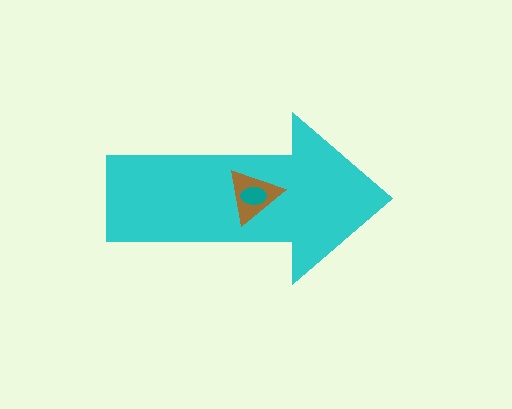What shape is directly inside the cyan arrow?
The brown triangle.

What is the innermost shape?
The teal ellipse.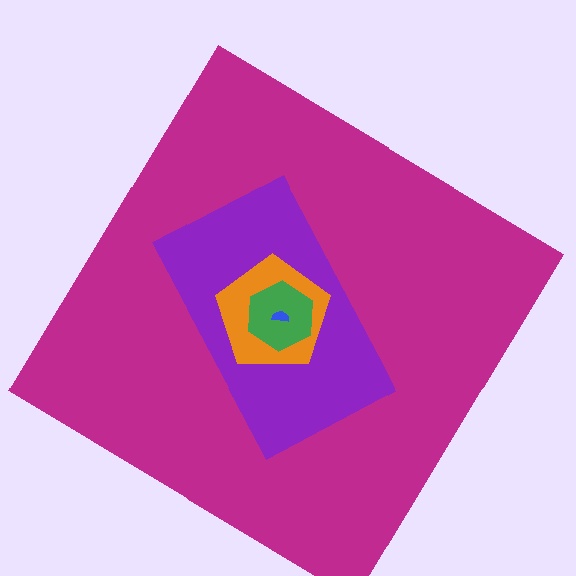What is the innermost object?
The blue semicircle.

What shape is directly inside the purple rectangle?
The orange pentagon.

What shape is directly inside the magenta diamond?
The purple rectangle.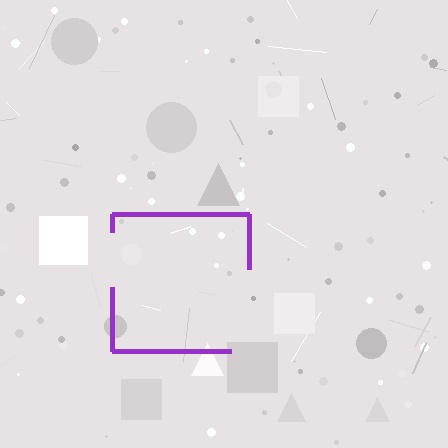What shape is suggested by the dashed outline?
The dashed outline suggests a square.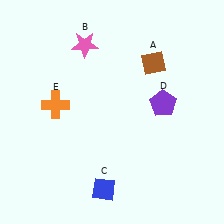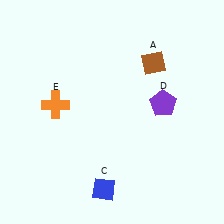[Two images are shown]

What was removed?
The pink star (B) was removed in Image 2.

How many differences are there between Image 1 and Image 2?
There is 1 difference between the two images.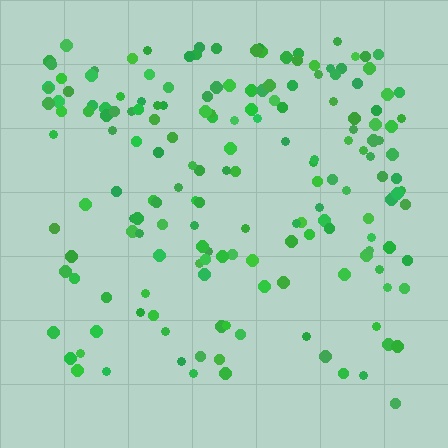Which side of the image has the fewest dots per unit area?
The bottom.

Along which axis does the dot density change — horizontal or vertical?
Vertical.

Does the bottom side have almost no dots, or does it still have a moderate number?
Still a moderate number, just noticeably fewer than the top.